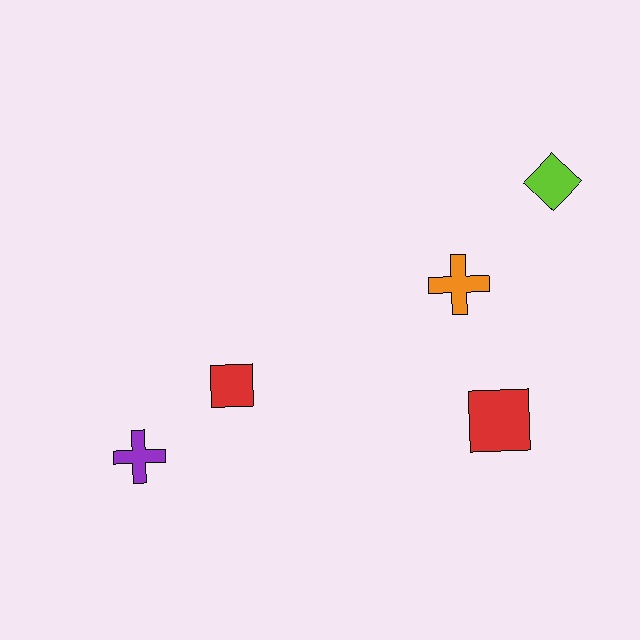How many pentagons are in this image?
There are no pentagons.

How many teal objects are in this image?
There are no teal objects.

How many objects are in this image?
There are 5 objects.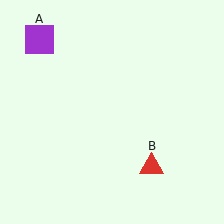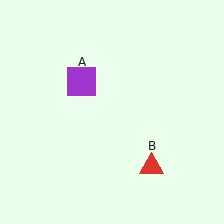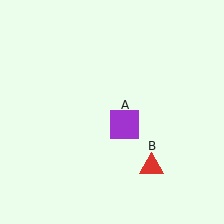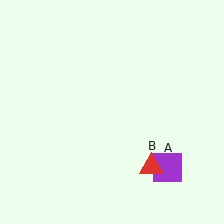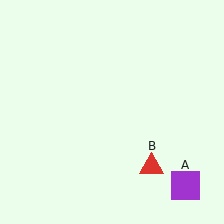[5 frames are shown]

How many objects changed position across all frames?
1 object changed position: purple square (object A).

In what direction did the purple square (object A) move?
The purple square (object A) moved down and to the right.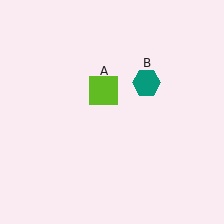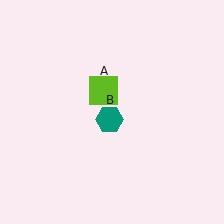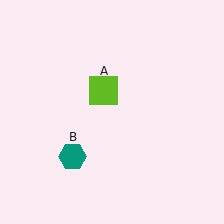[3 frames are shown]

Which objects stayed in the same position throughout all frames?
Lime square (object A) remained stationary.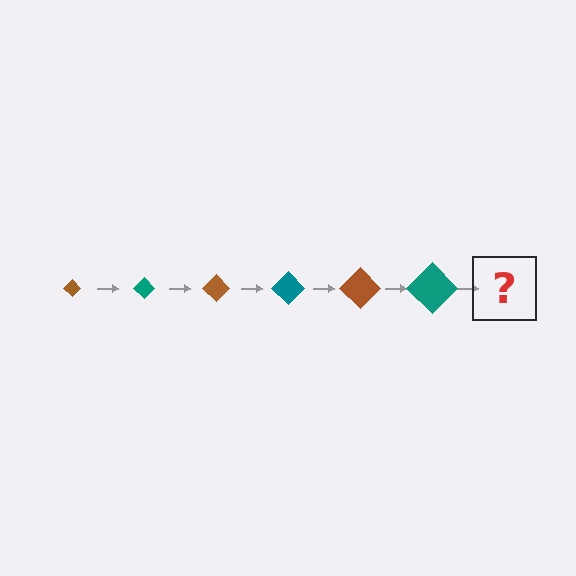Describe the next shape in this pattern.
It should be a brown diamond, larger than the previous one.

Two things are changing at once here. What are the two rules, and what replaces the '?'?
The two rules are that the diamond grows larger each step and the color cycles through brown and teal. The '?' should be a brown diamond, larger than the previous one.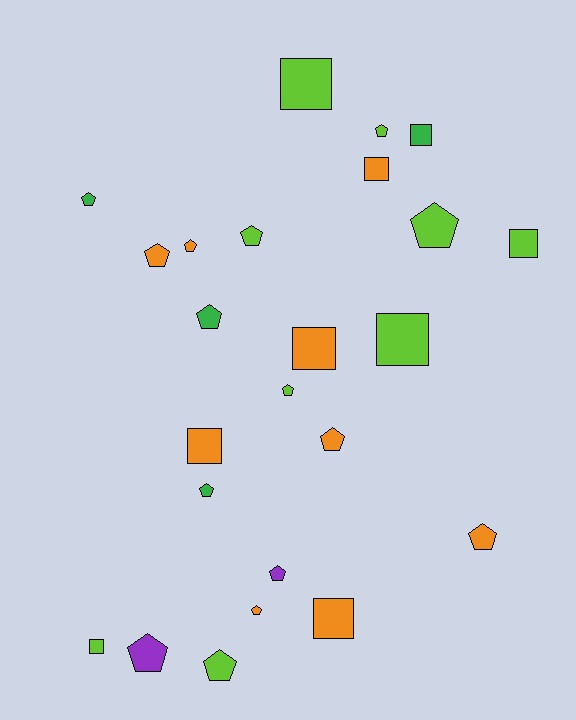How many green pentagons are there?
There are 3 green pentagons.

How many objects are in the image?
There are 24 objects.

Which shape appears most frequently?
Pentagon, with 15 objects.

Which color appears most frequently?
Orange, with 9 objects.